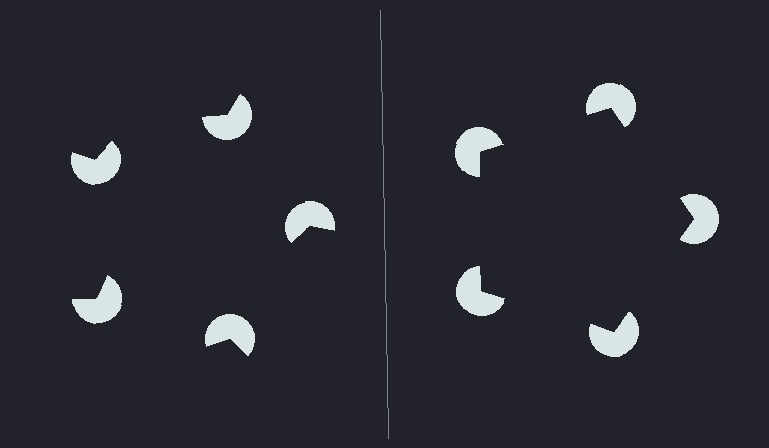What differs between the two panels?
The pac-man discs are positioned identically on both sides; only the wedge orientations differ. On the right they align to a pentagon; on the left they are misaligned.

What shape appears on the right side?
An illusory pentagon.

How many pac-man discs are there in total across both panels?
10 — 5 on each side.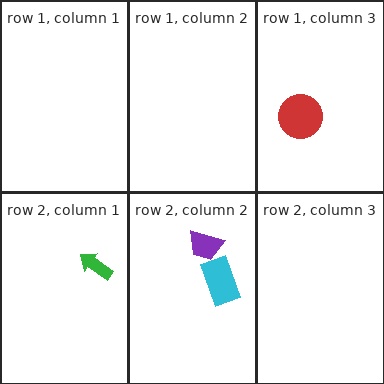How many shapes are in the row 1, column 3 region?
1.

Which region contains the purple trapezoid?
The row 2, column 2 region.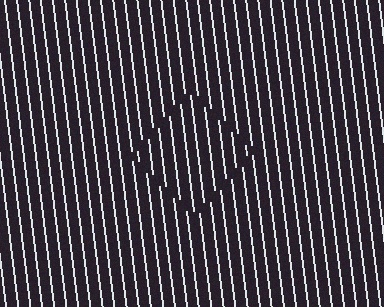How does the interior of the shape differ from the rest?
The interior of the shape contains the same grating, shifted by half a period — the contour is defined by the phase discontinuity where line-ends from the inner and outer gratings abut.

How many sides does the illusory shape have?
4 sides — the line-ends trace a square.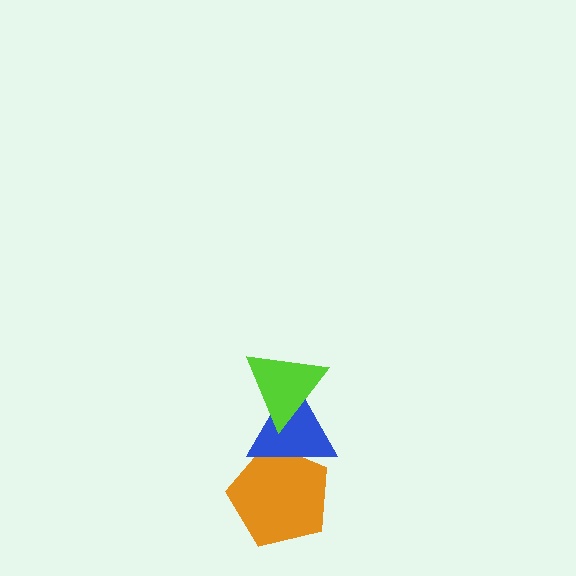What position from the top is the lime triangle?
The lime triangle is 1st from the top.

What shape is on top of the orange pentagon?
The blue triangle is on top of the orange pentagon.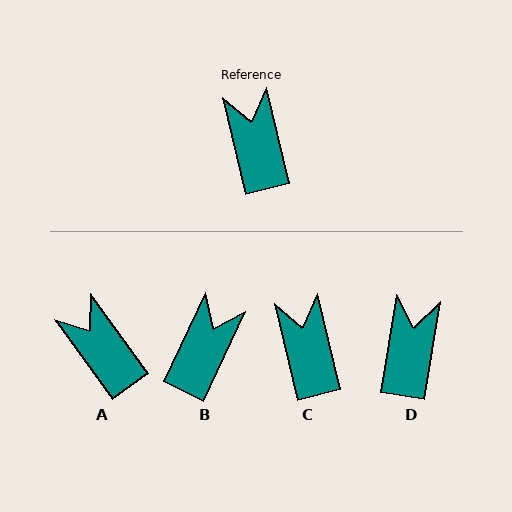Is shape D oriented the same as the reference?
No, it is off by about 22 degrees.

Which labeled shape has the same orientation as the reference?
C.